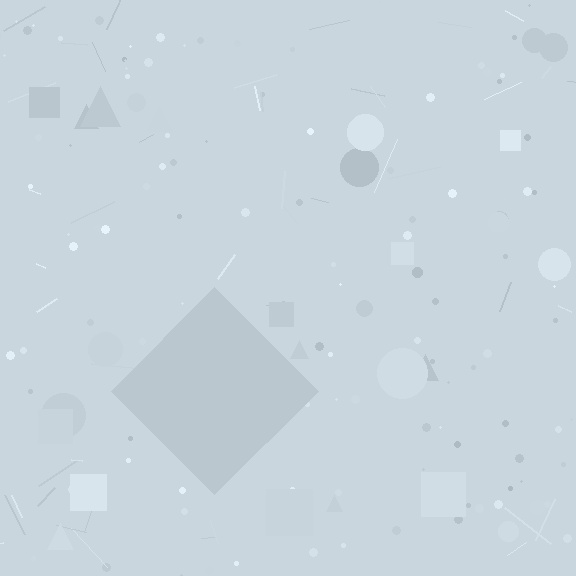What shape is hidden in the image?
A diamond is hidden in the image.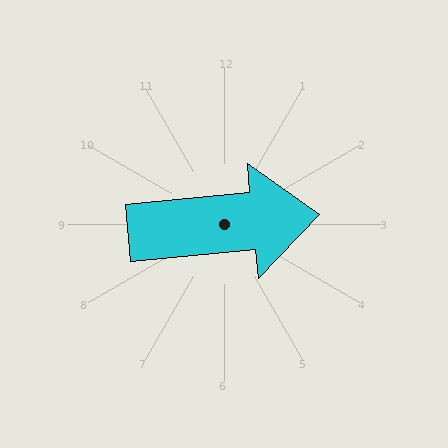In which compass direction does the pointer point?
East.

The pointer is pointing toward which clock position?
Roughly 3 o'clock.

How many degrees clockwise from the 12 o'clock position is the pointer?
Approximately 85 degrees.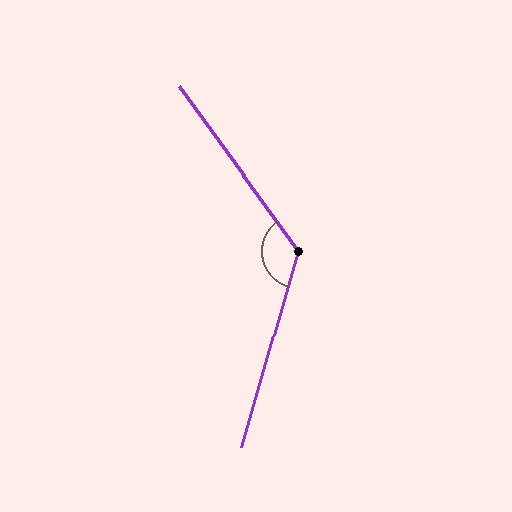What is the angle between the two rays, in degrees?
Approximately 128 degrees.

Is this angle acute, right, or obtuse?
It is obtuse.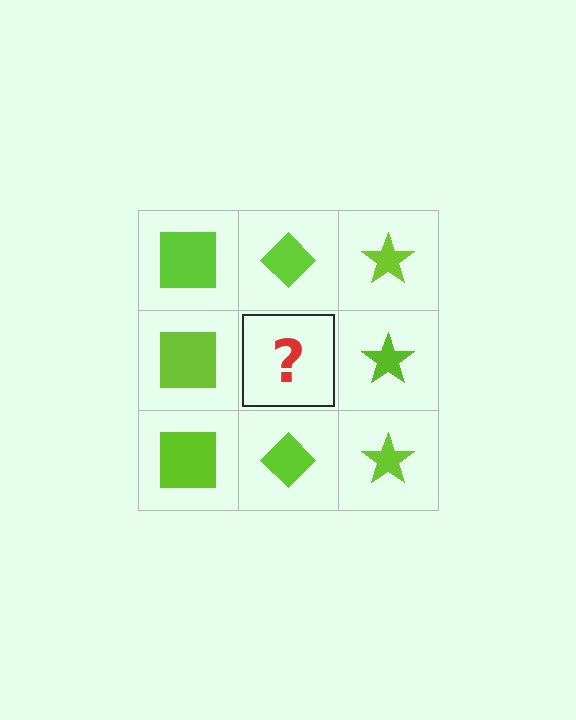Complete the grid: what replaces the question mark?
The question mark should be replaced with a lime diamond.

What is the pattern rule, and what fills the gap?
The rule is that each column has a consistent shape. The gap should be filled with a lime diamond.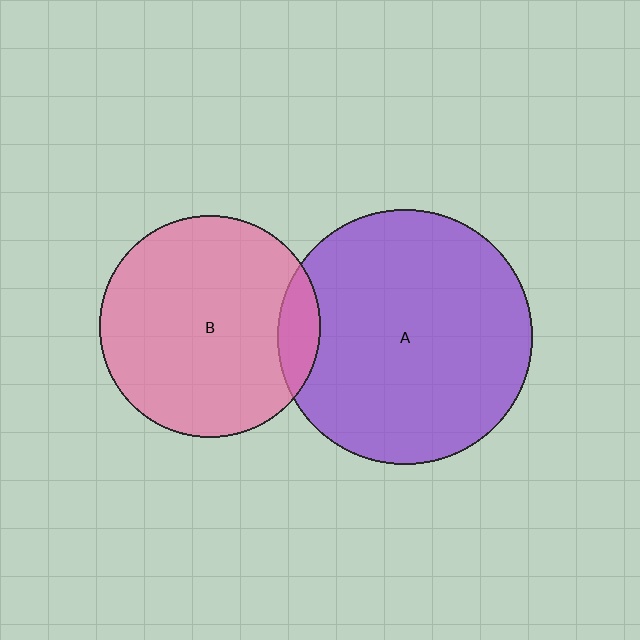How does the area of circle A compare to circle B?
Approximately 1.3 times.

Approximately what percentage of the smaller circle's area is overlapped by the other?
Approximately 10%.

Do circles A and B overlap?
Yes.